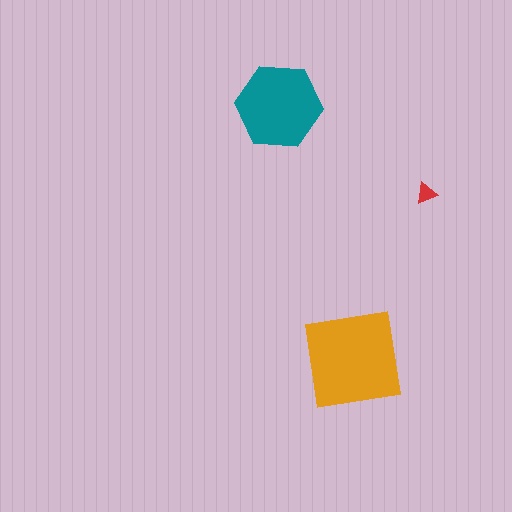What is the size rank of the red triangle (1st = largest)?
3rd.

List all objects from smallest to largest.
The red triangle, the teal hexagon, the orange square.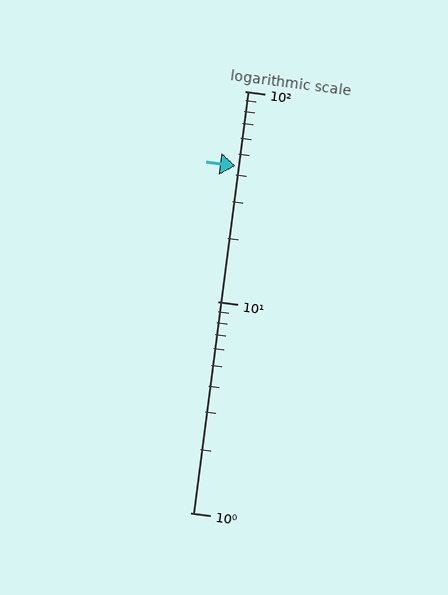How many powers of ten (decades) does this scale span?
The scale spans 2 decades, from 1 to 100.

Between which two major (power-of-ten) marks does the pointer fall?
The pointer is between 10 and 100.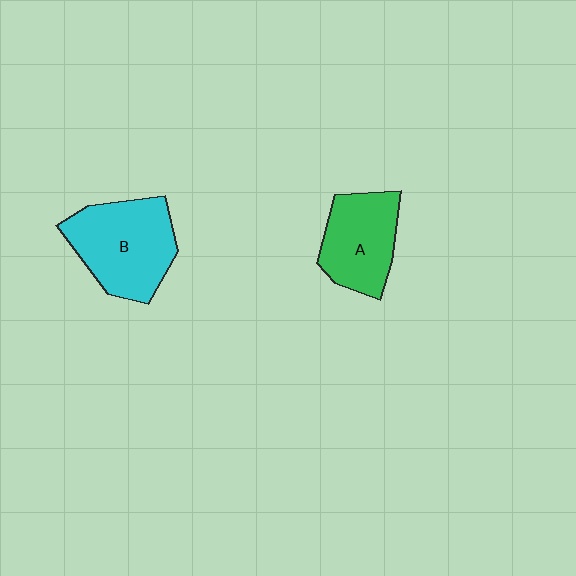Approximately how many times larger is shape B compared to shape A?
Approximately 1.3 times.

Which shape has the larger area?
Shape B (cyan).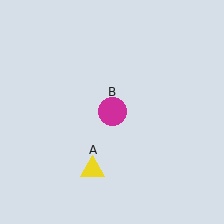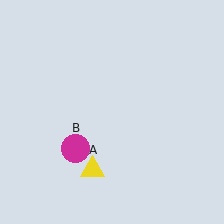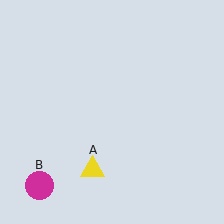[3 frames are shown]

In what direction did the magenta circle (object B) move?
The magenta circle (object B) moved down and to the left.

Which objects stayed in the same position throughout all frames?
Yellow triangle (object A) remained stationary.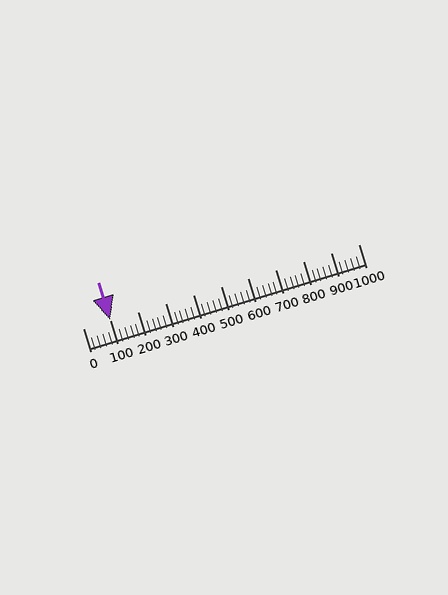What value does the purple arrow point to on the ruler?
The purple arrow points to approximately 100.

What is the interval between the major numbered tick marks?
The major tick marks are spaced 100 units apart.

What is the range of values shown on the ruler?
The ruler shows values from 0 to 1000.